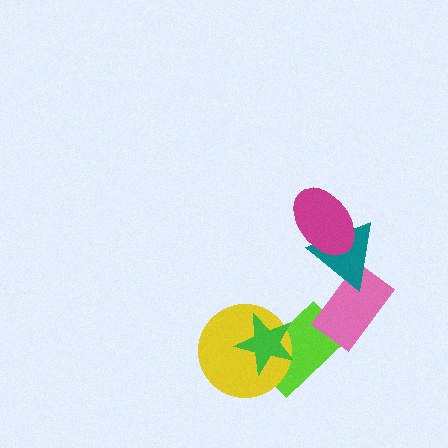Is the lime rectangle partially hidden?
Yes, it is partially covered by another shape.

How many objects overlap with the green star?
2 objects overlap with the green star.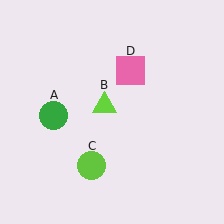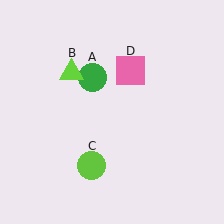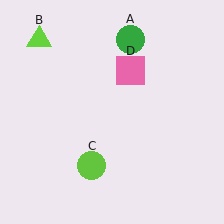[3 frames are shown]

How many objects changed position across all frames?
2 objects changed position: green circle (object A), lime triangle (object B).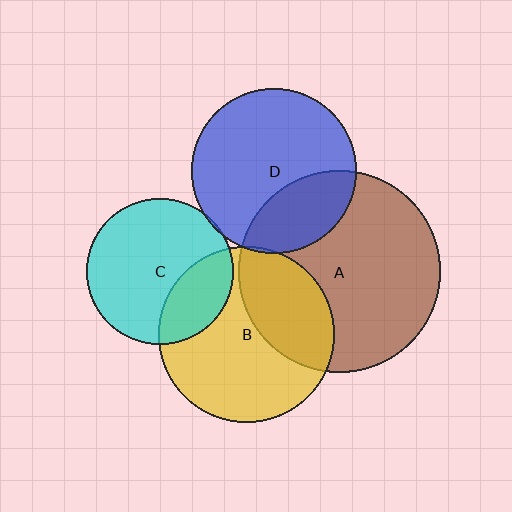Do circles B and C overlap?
Yes.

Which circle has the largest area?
Circle A (brown).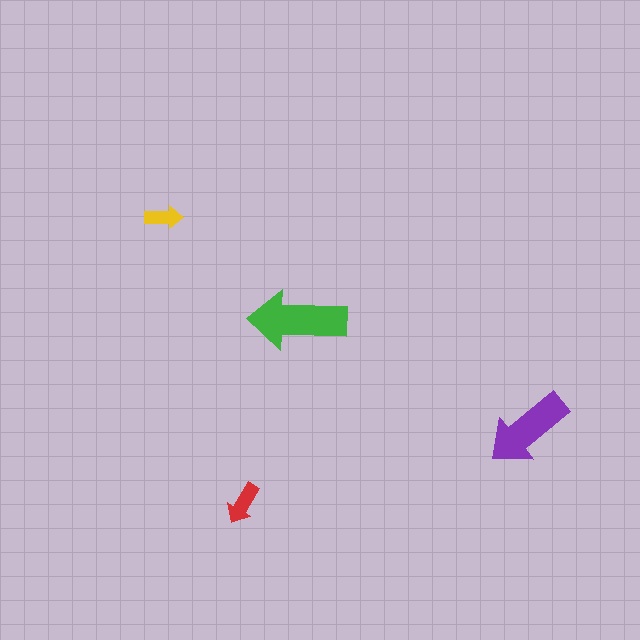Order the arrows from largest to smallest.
the green one, the purple one, the red one, the yellow one.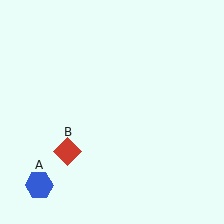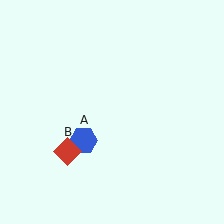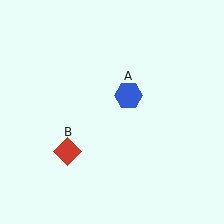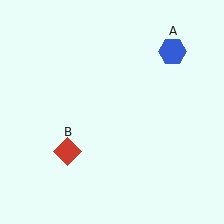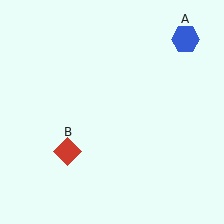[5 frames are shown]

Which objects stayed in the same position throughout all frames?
Red diamond (object B) remained stationary.